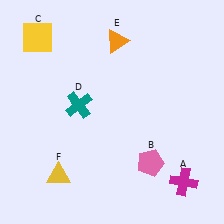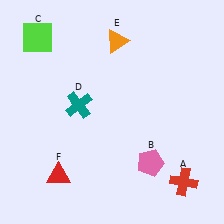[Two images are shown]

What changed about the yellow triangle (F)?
In Image 1, F is yellow. In Image 2, it changed to red.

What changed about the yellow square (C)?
In Image 1, C is yellow. In Image 2, it changed to lime.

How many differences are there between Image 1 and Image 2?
There are 3 differences between the two images.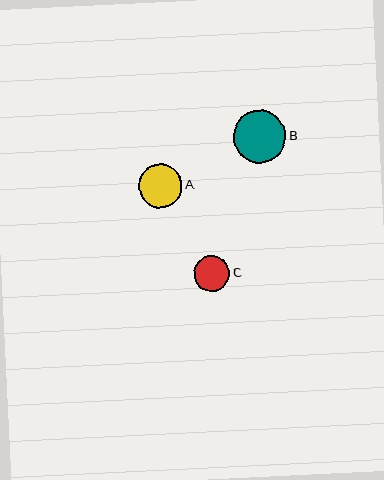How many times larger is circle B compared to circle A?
Circle B is approximately 1.2 times the size of circle A.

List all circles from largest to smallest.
From largest to smallest: B, A, C.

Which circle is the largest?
Circle B is the largest with a size of approximately 52 pixels.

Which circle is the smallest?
Circle C is the smallest with a size of approximately 36 pixels.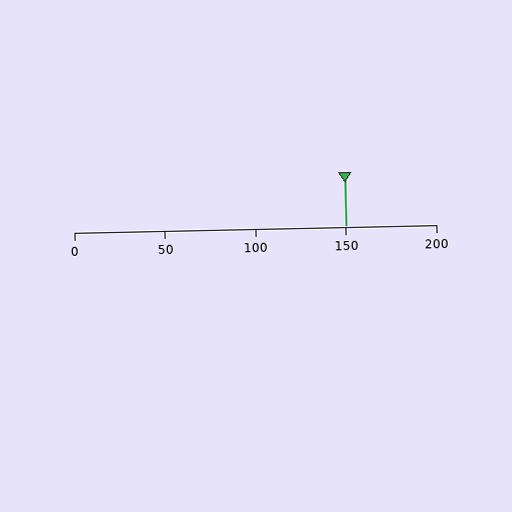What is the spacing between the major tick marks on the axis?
The major ticks are spaced 50 apart.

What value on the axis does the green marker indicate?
The marker indicates approximately 150.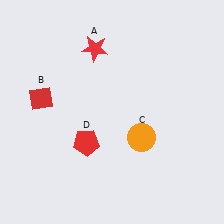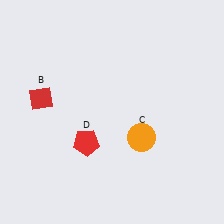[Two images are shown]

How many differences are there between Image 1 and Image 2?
There is 1 difference between the two images.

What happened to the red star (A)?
The red star (A) was removed in Image 2. It was in the top-left area of Image 1.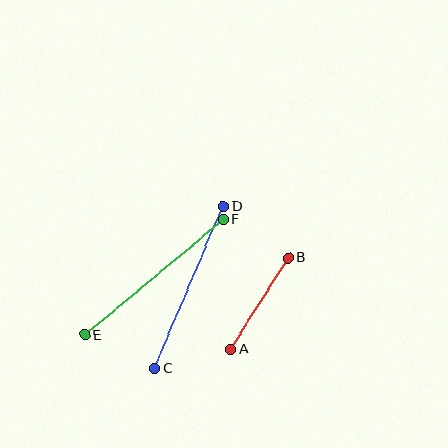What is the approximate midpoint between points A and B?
The midpoint is at approximately (259, 304) pixels.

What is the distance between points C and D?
The distance is approximately 176 pixels.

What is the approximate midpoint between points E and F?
The midpoint is at approximately (154, 277) pixels.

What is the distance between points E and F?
The distance is approximately 180 pixels.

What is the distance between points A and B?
The distance is approximately 108 pixels.